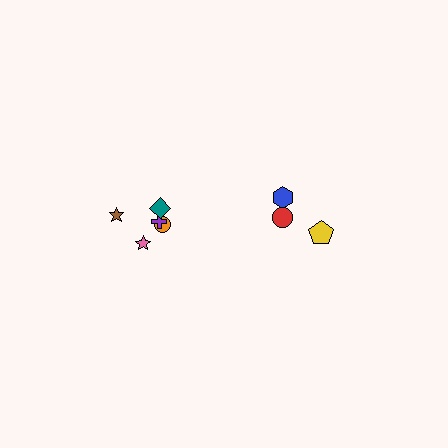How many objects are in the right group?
There are 3 objects.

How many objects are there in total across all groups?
There are 8 objects.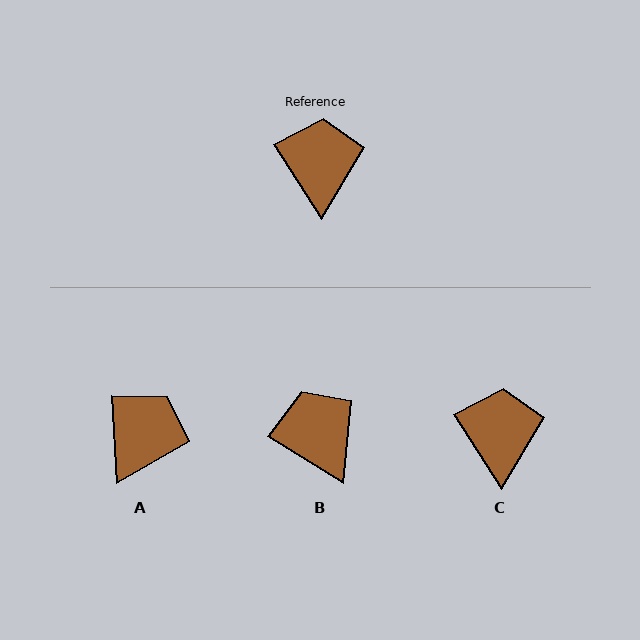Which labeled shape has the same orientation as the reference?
C.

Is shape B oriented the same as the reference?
No, it is off by about 25 degrees.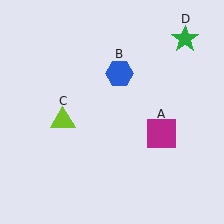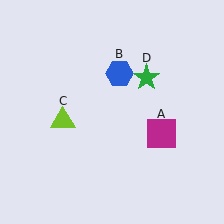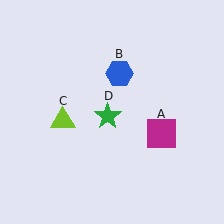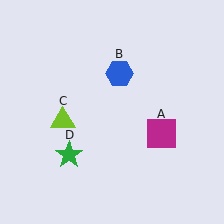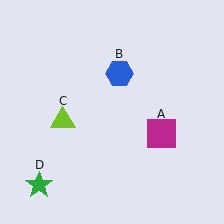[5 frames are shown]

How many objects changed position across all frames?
1 object changed position: green star (object D).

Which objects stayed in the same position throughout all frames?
Magenta square (object A) and blue hexagon (object B) and lime triangle (object C) remained stationary.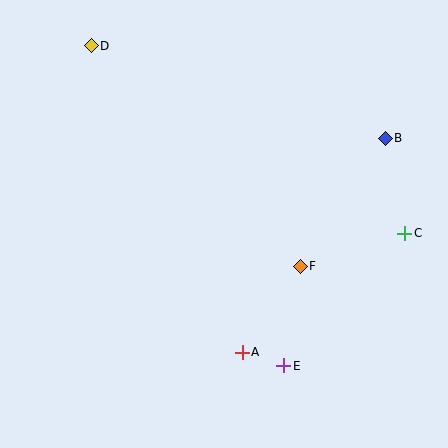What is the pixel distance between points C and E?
The distance between C and E is 179 pixels.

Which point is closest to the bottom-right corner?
Point E is closest to the bottom-right corner.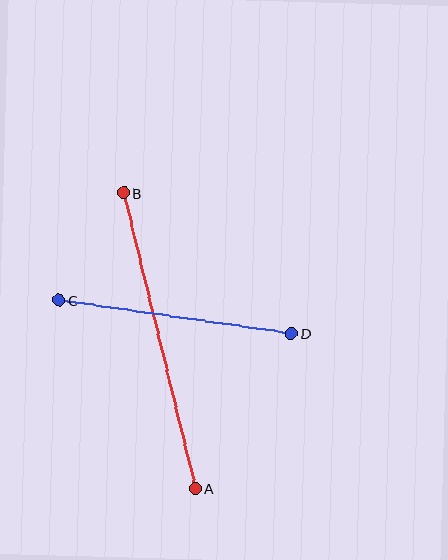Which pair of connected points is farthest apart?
Points A and B are farthest apart.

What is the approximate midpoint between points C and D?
The midpoint is at approximately (175, 317) pixels.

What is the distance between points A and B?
The distance is approximately 304 pixels.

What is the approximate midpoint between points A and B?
The midpoint is at approximately (160, 341) pixels.